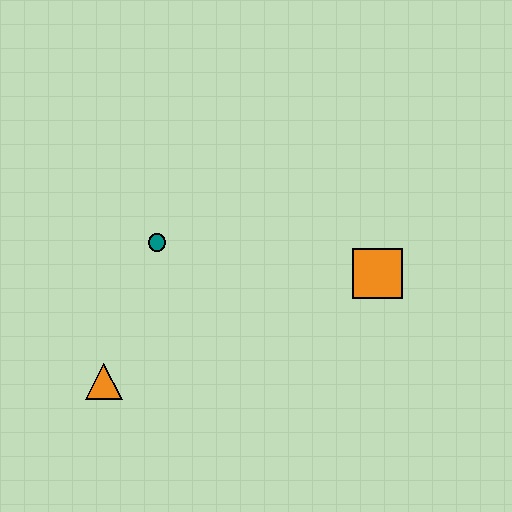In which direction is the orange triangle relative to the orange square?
The orange triangle is to the left of the orange square.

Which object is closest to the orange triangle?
The teal circle is closest to the orange triangle.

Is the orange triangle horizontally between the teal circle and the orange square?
No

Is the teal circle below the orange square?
No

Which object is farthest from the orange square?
The orange triangle is farthest from the orange square.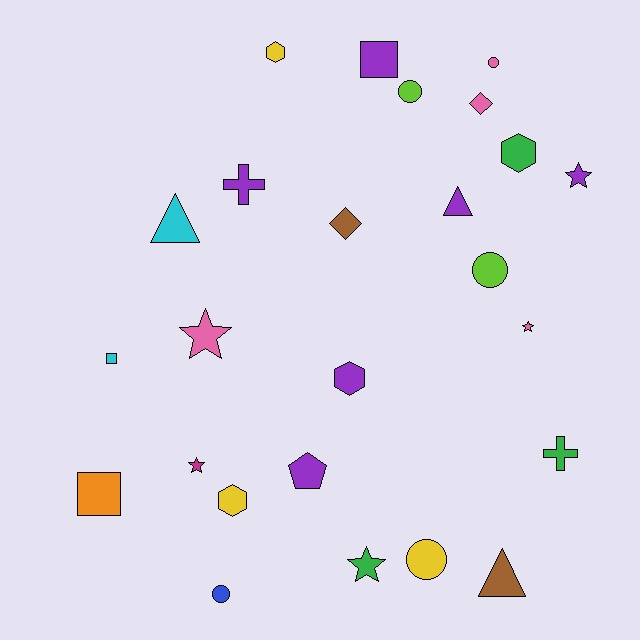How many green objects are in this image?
There are 3 green objects.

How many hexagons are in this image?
There are 4 hexagons.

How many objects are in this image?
There are 25 objects.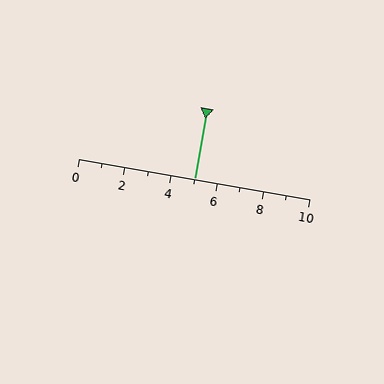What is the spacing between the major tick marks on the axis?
The major ticks are spaced 2 apart.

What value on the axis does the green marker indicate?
The marker indicates approximately 5.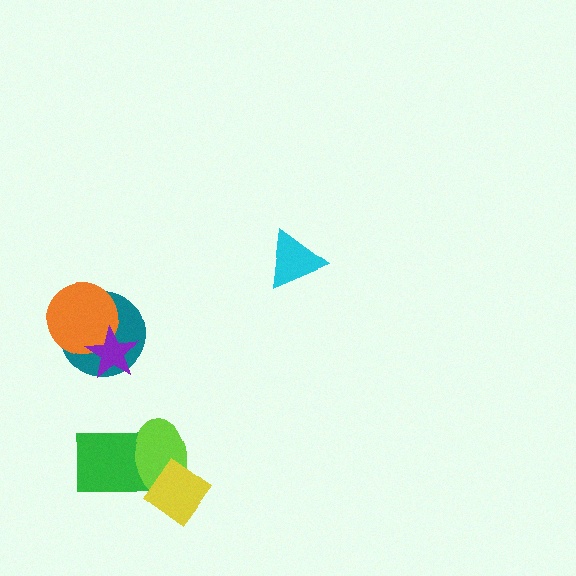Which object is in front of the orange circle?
The purple star is in front of the orange circle.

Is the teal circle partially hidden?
Yes, it is partially covered by another shape.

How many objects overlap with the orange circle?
2 objects overlap with the orange circle.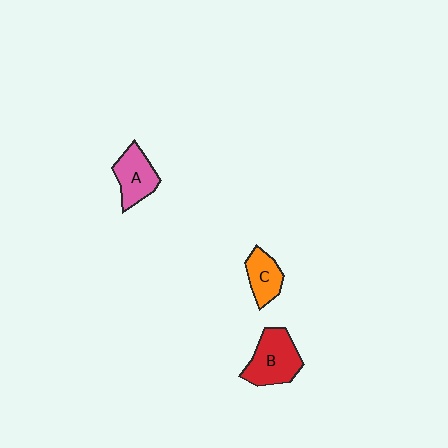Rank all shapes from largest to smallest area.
From largest to smallest: B (red), A (pink), C (orange).